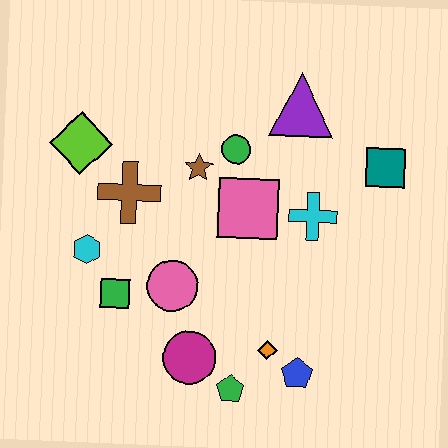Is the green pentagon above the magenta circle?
No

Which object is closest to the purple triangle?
The green circle is closest to the purple triangle.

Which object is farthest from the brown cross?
The teal square is farthest from the brown cross.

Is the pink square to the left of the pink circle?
No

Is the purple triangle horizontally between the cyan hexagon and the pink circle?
No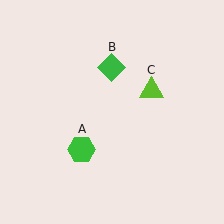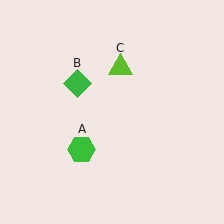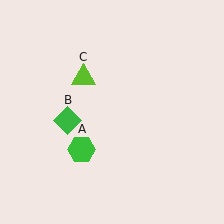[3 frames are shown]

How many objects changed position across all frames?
2 objects changed position: green diamond (object B), lime triangle (object C).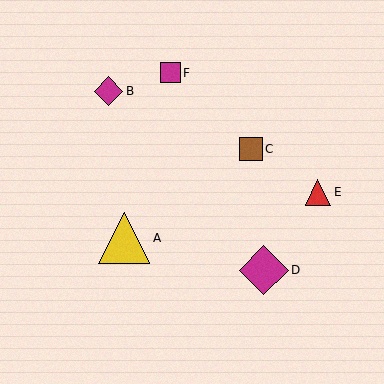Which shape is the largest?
The yellow triangle (labeled A) is the largest.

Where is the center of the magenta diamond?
The center of the magenta diamond is at (109, 91).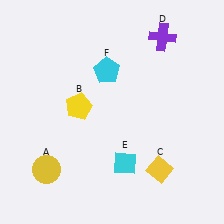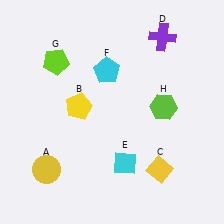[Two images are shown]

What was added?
A lime pentagon (G), a lime hexagon (H) were added in Image 2.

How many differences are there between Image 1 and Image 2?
There are 2 differences between the two images.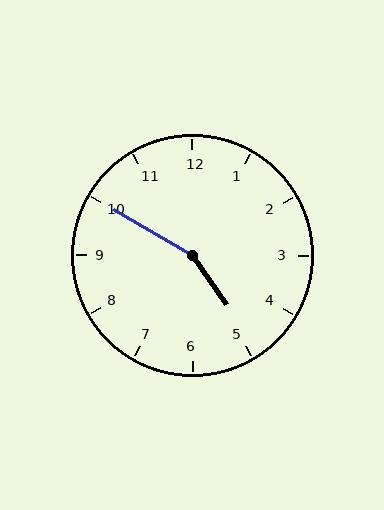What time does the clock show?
4:50.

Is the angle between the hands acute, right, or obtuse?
It is obtuse.